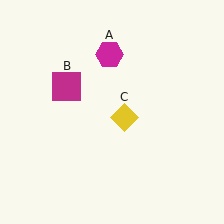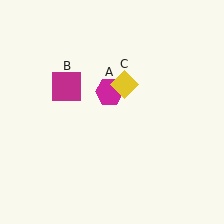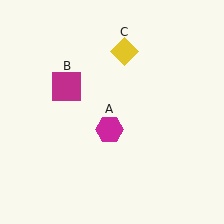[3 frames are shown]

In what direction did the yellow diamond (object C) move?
The yellow diamond (object C) moved up.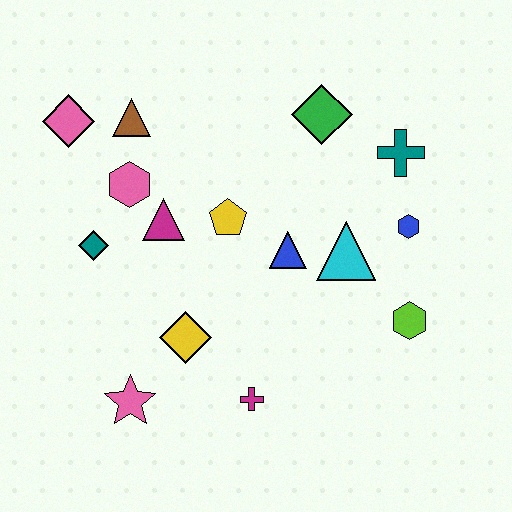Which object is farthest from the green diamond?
The pink star is farthest from the green diamond.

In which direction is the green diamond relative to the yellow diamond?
The green diamond is above the yellow diamond.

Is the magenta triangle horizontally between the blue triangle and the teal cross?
No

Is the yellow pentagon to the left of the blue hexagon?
Yes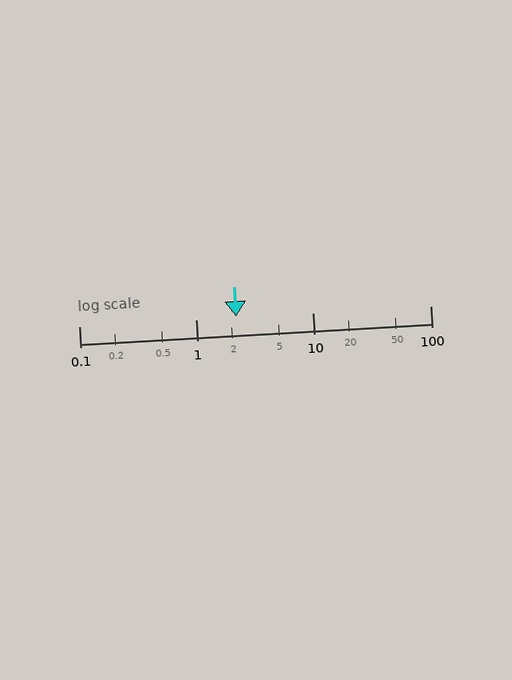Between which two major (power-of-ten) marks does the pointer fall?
The pointer is between 1 and 10.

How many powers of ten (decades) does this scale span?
The scale spans 3 decades, from 0.1 to 100.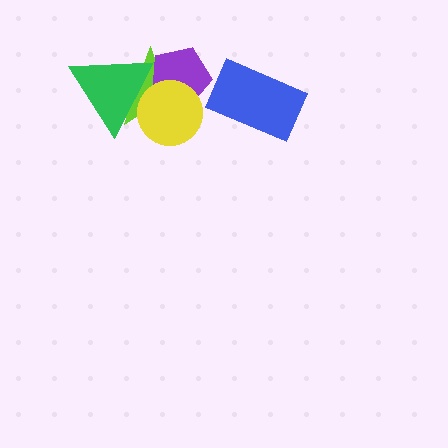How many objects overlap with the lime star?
3 objects overlap with the lime star.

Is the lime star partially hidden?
Yes, it is partially covered by another shape.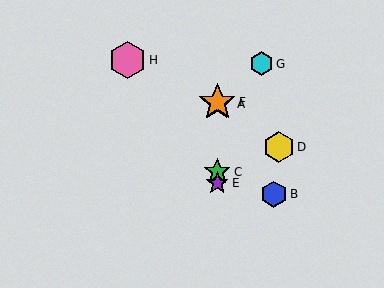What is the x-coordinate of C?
Object C is at x≈217.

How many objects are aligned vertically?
4 objects (A, C, E, F) are aligned vertically.